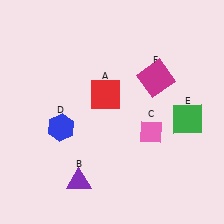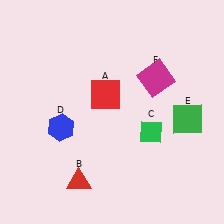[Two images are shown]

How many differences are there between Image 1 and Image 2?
There are 2 differences between the two images.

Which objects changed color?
B changed from purple to red. C changed from pink to green.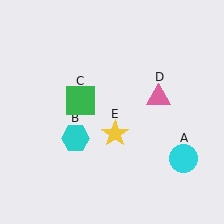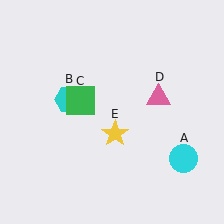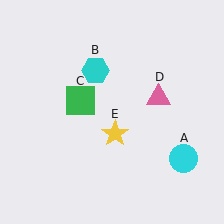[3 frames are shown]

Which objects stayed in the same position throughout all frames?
Cyan circle (object A) and green square (object C) and pink triangle (object D) and yellow star (object E) remained stationary.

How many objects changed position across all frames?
1 object changed position: cyan hexagon (object B).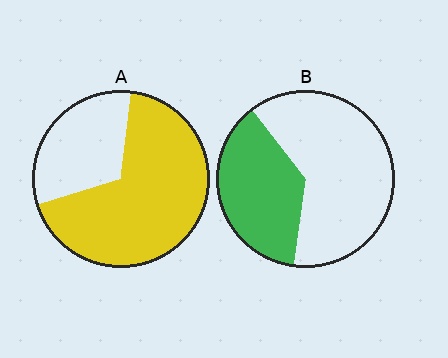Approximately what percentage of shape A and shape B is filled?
A is approximately 70% and B is approximately 40%.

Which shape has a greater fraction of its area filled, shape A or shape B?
Shape A.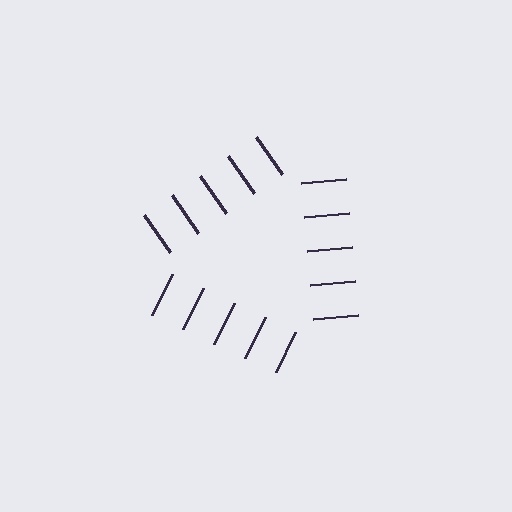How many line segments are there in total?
15 — 5 along each of the 3 edges.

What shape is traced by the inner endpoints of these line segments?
An illusory triangle — the line segments terminate on its edges but no continuous stroke is drawn.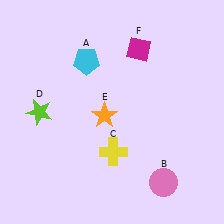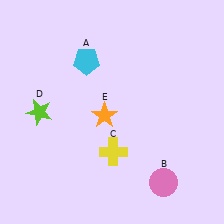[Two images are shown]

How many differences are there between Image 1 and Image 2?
There is 1 difference between the two images.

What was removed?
The magenta diamond (F) was removed in Image 2.